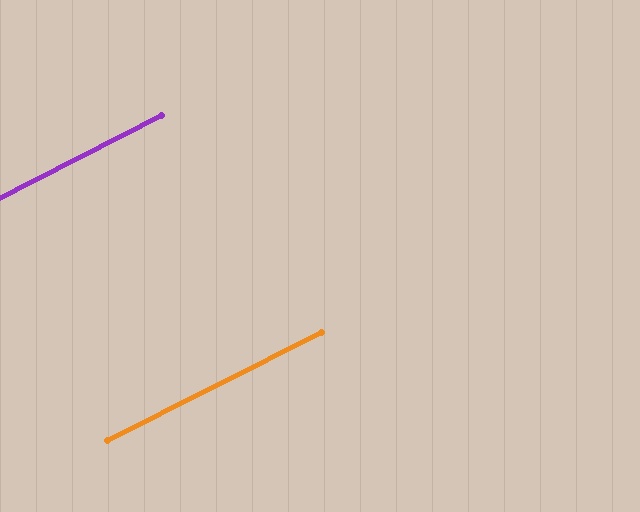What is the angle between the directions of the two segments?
Approximately 0 degrees.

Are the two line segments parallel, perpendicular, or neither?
Parallel — their directions differ by only 0.3°.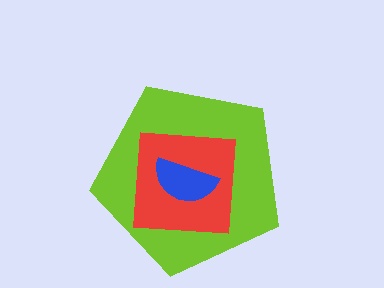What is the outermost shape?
The lime pentagon.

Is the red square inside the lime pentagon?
Yes.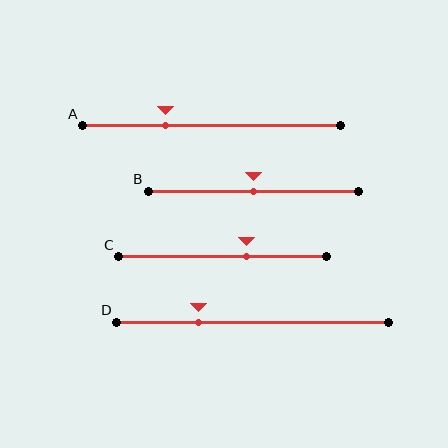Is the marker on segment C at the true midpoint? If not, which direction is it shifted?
No, the marker on segment C is shifted to the right by about 11% of the segment length.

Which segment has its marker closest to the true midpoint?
Segment B has its marker closest to the true midpoint.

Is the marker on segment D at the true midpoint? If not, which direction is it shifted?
No, the marker on segment D is shifted to the left by about 20% of the segment length.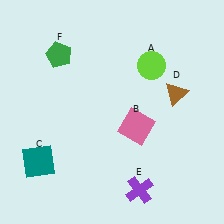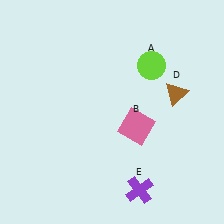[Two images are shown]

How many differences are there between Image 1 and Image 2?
There are 2 differences between the two images.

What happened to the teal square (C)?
The teal square (C) was removed in Image 2. It was in the bottom-left area of Image 1.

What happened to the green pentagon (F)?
The green pentagon (F) was removed in Image 2. It was in the top-left area of Image 1.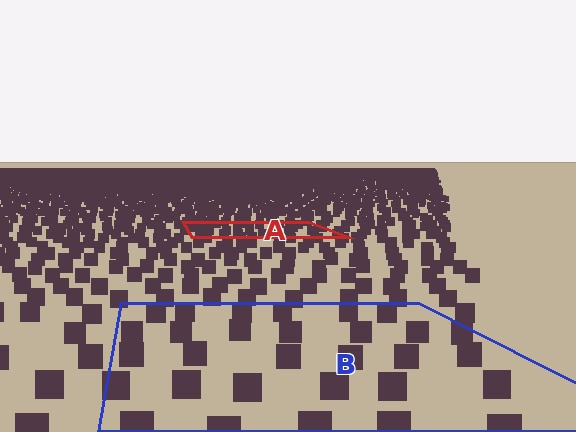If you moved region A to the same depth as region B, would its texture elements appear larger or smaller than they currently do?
They would appear larger. At a closer depth, the same texture elements are projected at a bigger on-screen size.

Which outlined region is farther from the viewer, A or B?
Region A is farther from the viewer — the texture elements inside it appear smaller and more densely packed.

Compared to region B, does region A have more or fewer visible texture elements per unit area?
Region A has more texture elements per unit area — they are packed more densely because it is farther away.